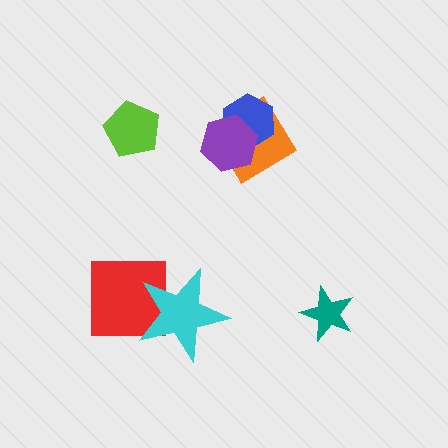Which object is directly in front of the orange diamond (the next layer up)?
The blue hexagon is directly in front of the orange diamond.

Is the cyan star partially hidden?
No, no other shape covers it.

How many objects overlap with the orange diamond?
2 objects overlap with the orange diamond.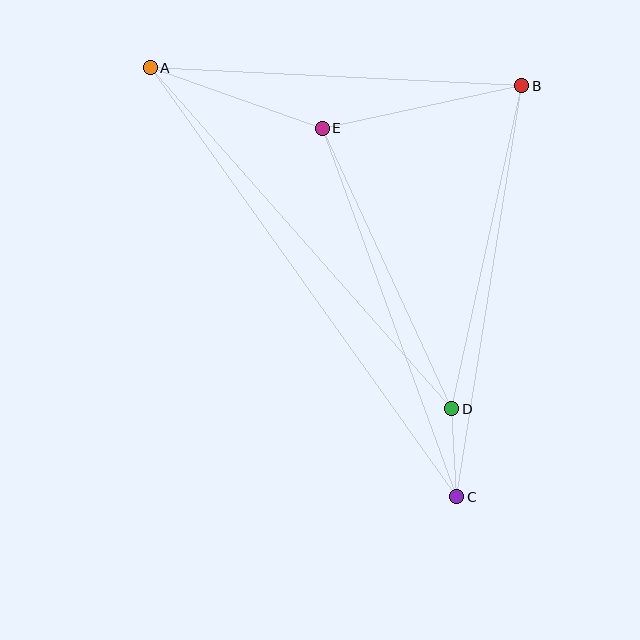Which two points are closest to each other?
Points C and D are closest to each other.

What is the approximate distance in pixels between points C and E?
The distance between C and E is approximately 392 pixels.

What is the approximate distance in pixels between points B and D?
The distance between B and D is approximately 330 pixels.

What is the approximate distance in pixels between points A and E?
The distance between A and E is approximately 183 pixels.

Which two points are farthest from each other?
Points A and C are farthest from each other.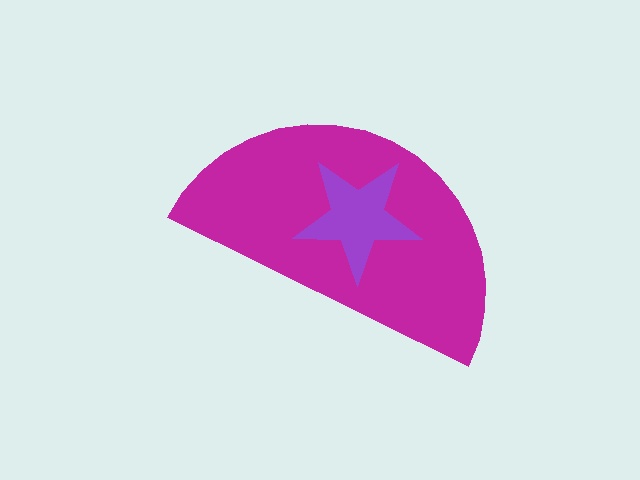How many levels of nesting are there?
2.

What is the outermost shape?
The magenta semicircle.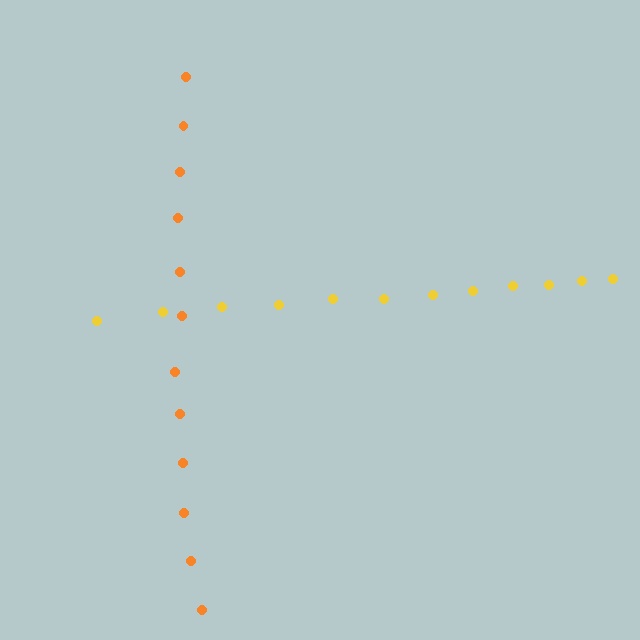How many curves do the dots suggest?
There are 2 distinct paths.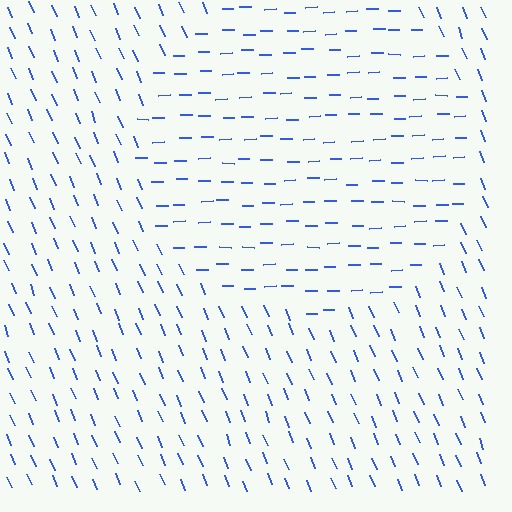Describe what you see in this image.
The image is filled with small blue line segments. A circle region in the image has lines oriented differently from the surrounding lines, creating a visible texture boundary.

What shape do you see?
I see a circle.